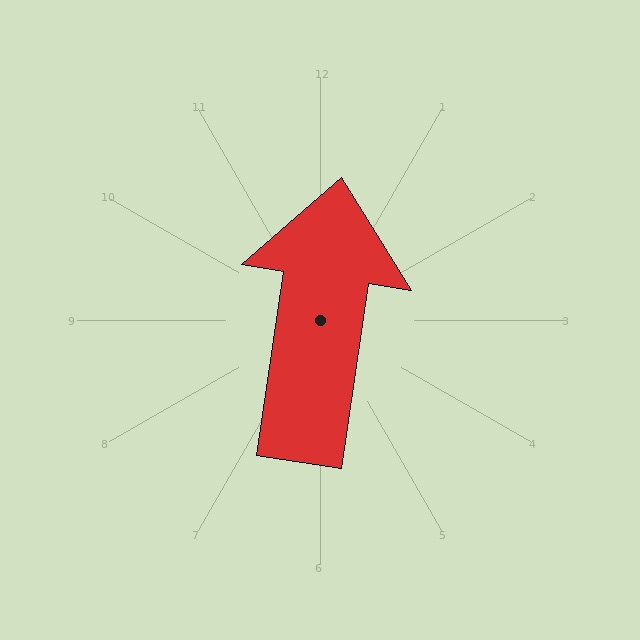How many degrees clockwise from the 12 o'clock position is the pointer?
Approximately 8 degrees.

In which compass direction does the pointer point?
North.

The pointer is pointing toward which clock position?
Roughly 12 o'clock.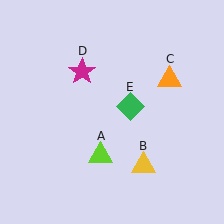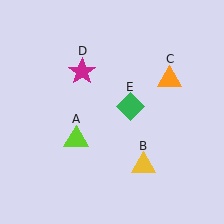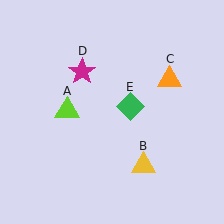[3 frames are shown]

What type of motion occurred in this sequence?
The lime triangle (object A) rotated clockwise around the center of the scene.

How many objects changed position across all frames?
1 object changed position: lime triangle (object A).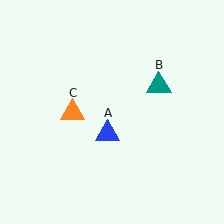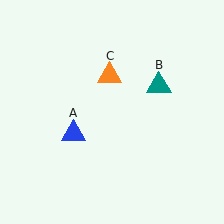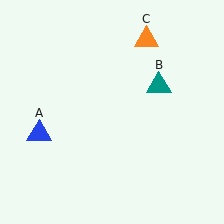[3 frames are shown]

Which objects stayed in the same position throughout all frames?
Teal triangle (object B) remained stationary.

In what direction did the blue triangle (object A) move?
The blue triangle (object A) moved left.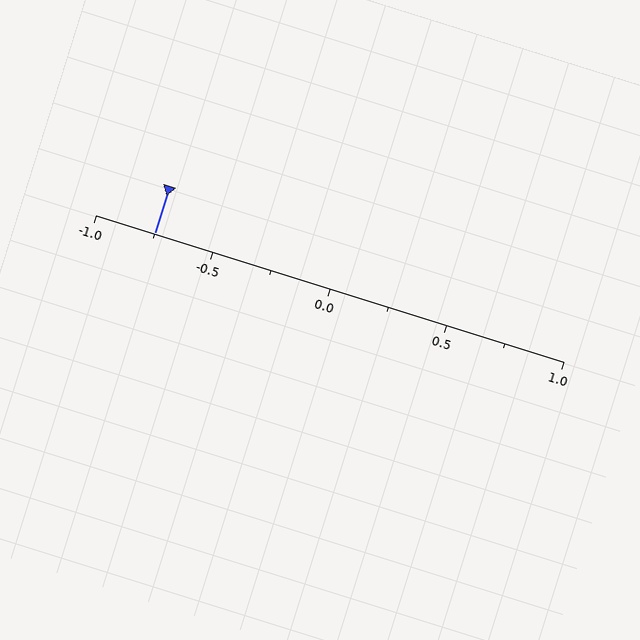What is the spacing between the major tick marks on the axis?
The major ticks are spaced 0.5 apart.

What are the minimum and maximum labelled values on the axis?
The axis runs from -1.0 to 1.0.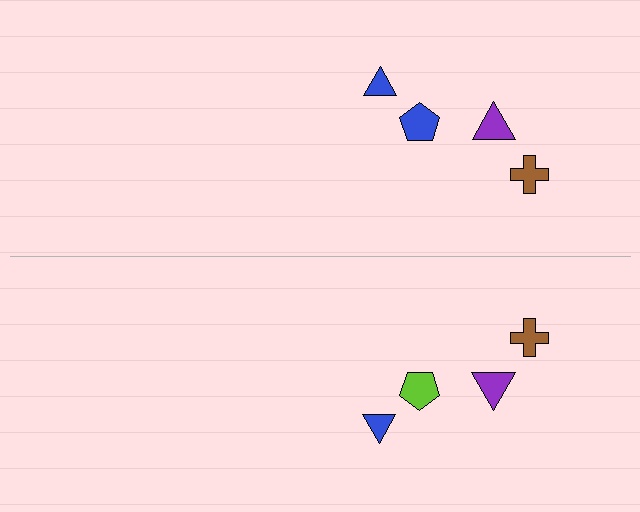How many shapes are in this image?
There are 8 shapes in this image.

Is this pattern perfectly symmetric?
No, the pattern is not perfectly symmetric. The lime pentagon on the bottom side breaks the symmetry — its mirror counterpart is blue.